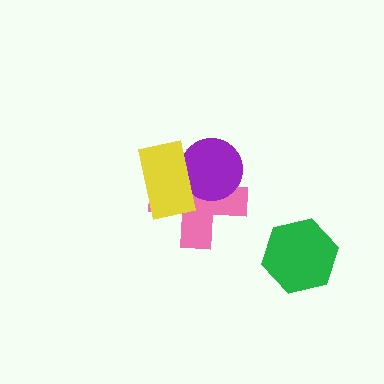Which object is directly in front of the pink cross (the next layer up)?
The purple circle is directly in front of the pink cross.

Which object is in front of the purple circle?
The yellow rectangle is in front of the purple circle.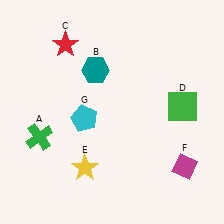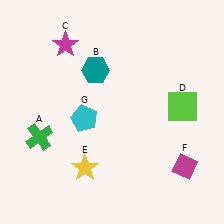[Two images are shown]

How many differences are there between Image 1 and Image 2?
There are 2 differences between the two images.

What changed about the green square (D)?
In Image 1, D is green. In Image 2, it changed to lime.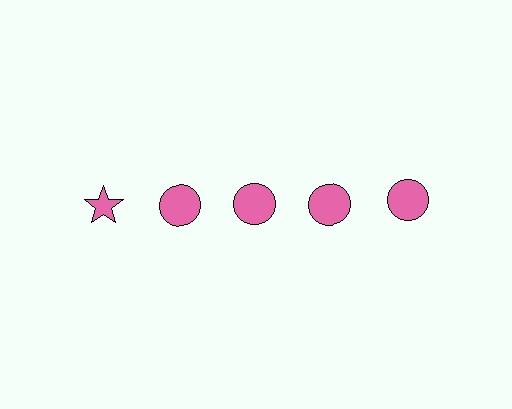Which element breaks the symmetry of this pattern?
The pink star in the top row, leftmost column breaks the symmetry. All other shapes are pink circles.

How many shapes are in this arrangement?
There are 5 shapes arranged in a grid pattern.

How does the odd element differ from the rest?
It has a different shape: star instead of circle.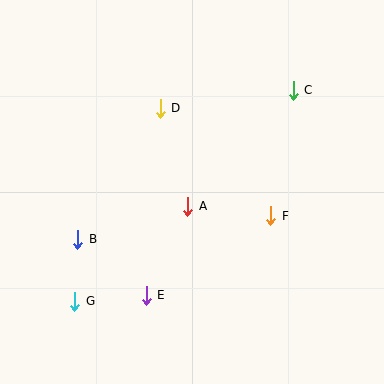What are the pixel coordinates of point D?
Point D is at (160, 108).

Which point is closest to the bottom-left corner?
Point G is closest to the bottom-left corner.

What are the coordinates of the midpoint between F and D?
The midpoint between F and D is at (216, 162).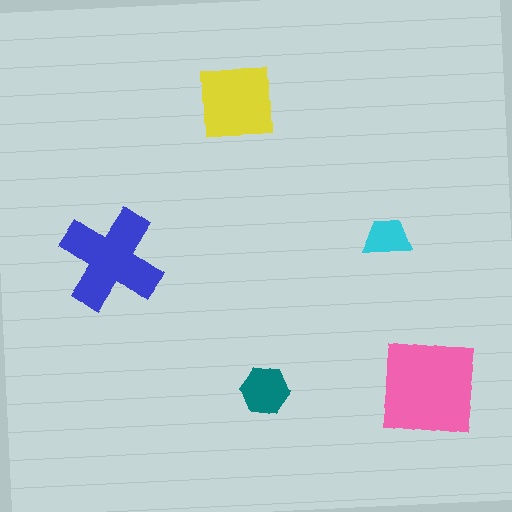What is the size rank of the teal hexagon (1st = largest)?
4th.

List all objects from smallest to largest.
The cyan trapezoid, the teal hexagon, the yellow square, the blue cross, the pink square.